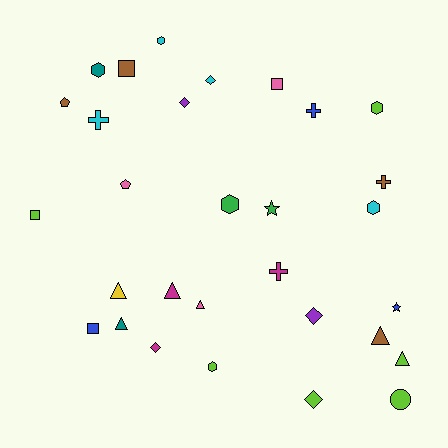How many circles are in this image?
There is 1 circle.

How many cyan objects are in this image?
There are 4 cyan objects.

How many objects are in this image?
There are 30 objects.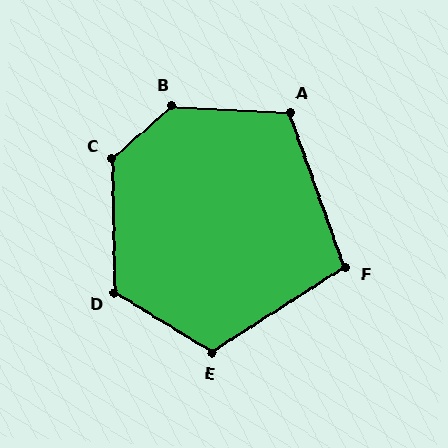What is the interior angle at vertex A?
Approximately 113 degrees (obtuse).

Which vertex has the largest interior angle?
B, at approximately 135 degrees.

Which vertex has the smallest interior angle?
F, at approximately 103 degrees.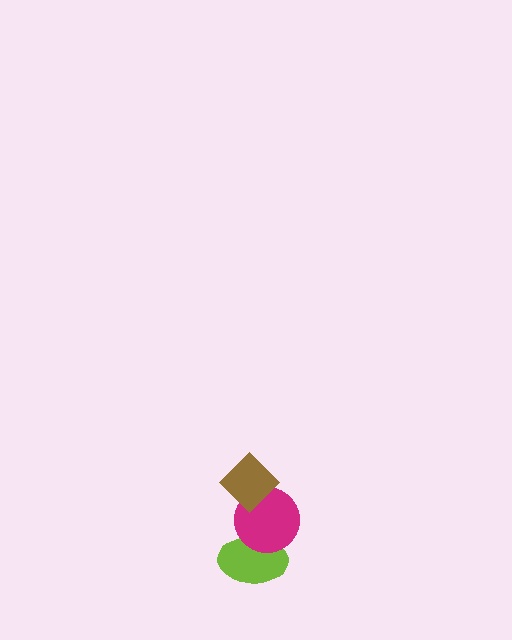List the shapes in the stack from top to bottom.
From top to bottom: the brown diamond, the magenta circle, the lime ellipse.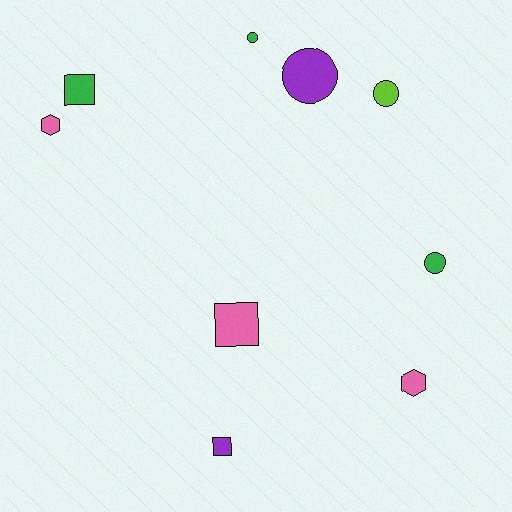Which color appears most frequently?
Pink, with 3 objects.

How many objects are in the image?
There are 9 objects.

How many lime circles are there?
There is 1 lime circle.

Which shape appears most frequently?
Circle, with 4 objects.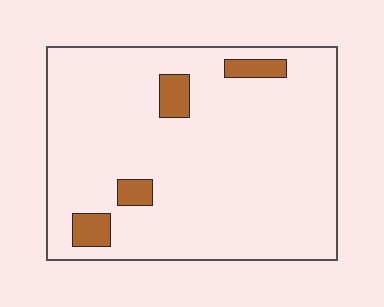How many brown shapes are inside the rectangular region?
4.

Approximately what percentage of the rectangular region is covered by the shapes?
Approximately 10%.